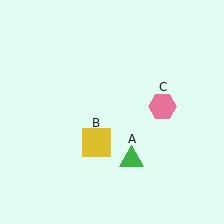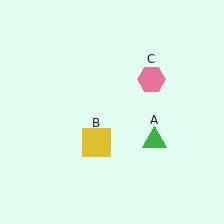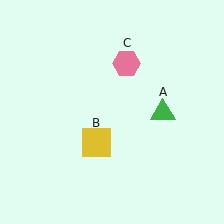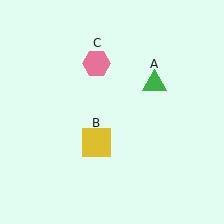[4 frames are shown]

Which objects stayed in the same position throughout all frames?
Yellow square (object B) remained stationary.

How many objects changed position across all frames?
2 objects changed position: green triangle (object A), pink hexagon (object C).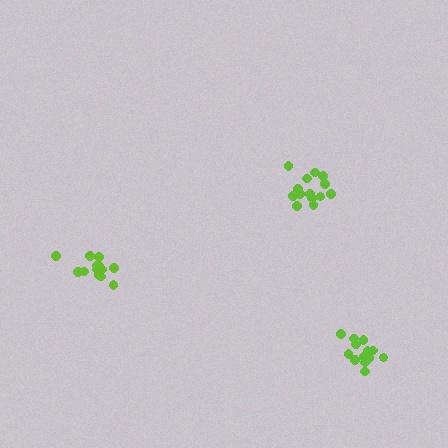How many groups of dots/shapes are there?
There are 3 groups.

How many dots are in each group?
Group 1: 14 dots, Group 2: 14 dots, Group 3: 14 dots (42 total).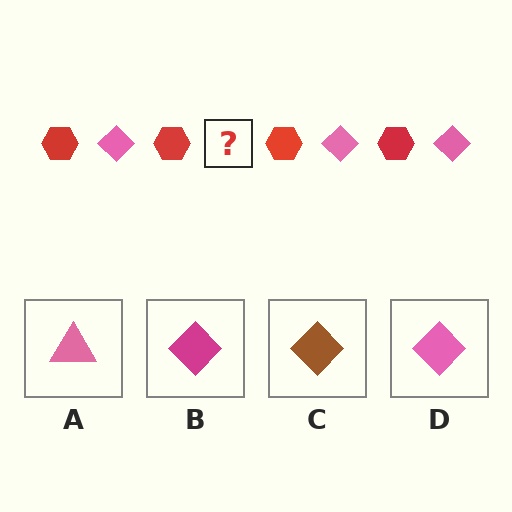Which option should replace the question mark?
Option D.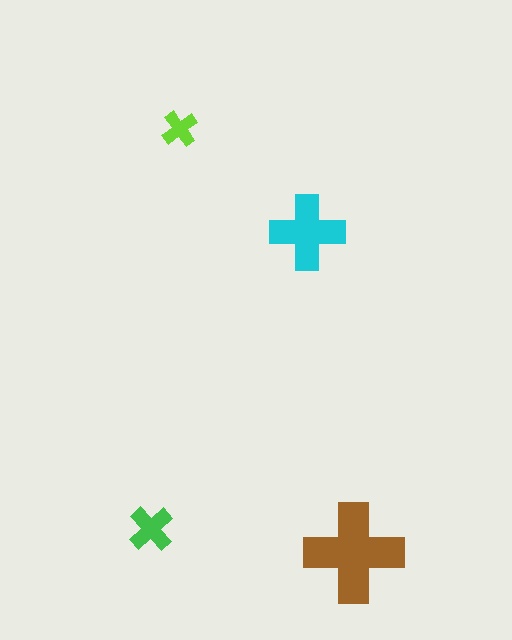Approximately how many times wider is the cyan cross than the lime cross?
About 2 times wider.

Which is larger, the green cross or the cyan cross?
The cyan one.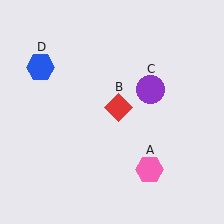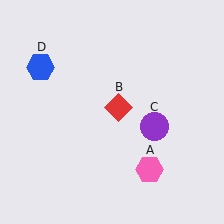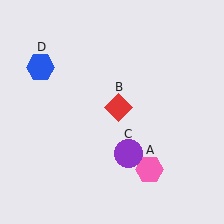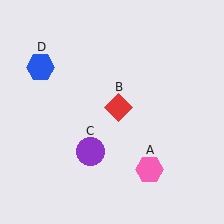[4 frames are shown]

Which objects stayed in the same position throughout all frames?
Pink hexagon (object A) and red diamond (object B) and blue hexagon (object D) remained stationary.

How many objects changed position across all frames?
1 object changed position: purple circle (object C).